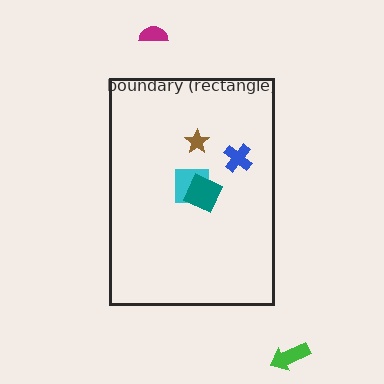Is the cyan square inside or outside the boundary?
Inside.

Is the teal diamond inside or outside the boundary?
Inside.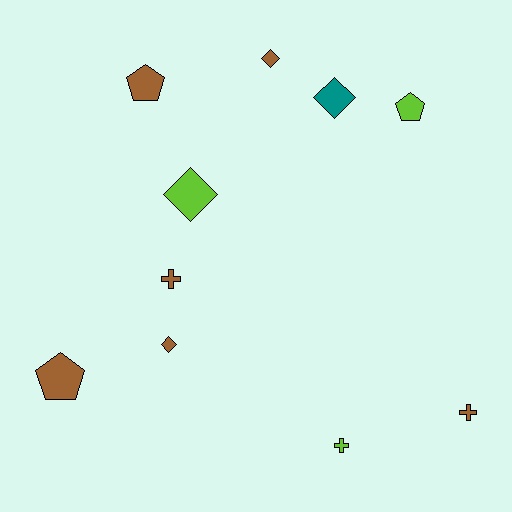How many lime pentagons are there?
There is 1 lime pentagon.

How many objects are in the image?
There are 10 objects.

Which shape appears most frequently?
Diamond, with 4 objects.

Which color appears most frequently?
Brown, with 6 objects.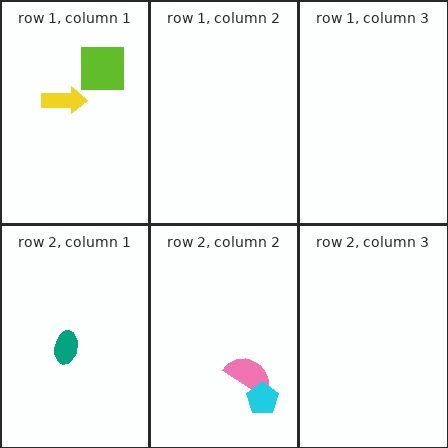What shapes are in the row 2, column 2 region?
The pink semicircle, the cyan pentagon.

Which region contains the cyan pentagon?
The row 2, column 2 region.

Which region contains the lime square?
The row 1, column 1 region.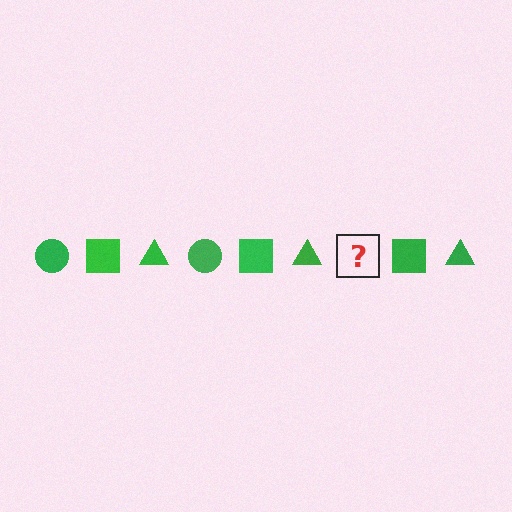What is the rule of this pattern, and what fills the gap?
The rule is that the pattern cycles through circle, square, triangle shapes in green. The gap should be filled with a green circle.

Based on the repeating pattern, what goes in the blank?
The blank should be a green circle.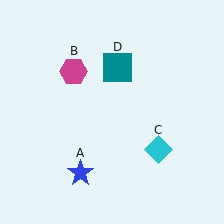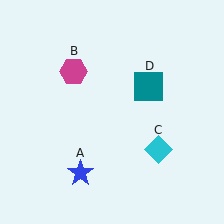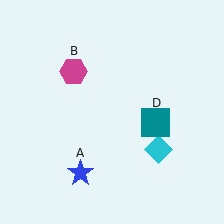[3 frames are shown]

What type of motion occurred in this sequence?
The teal square (object D) rotated clockwise around the center of the scene.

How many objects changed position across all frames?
1 object changed position: teal square (object D).